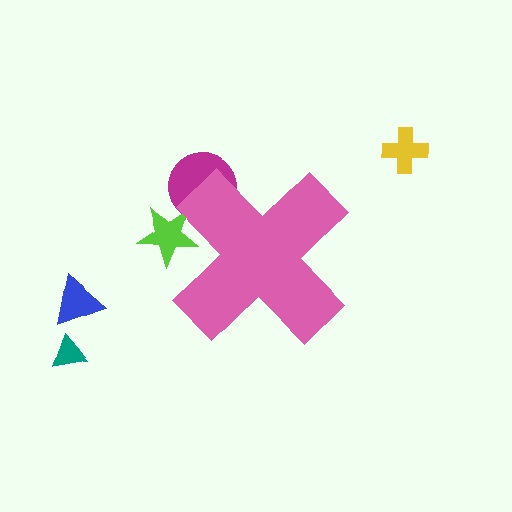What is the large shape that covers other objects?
A pink cross.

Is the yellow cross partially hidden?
No, the yellow cross is fully visible.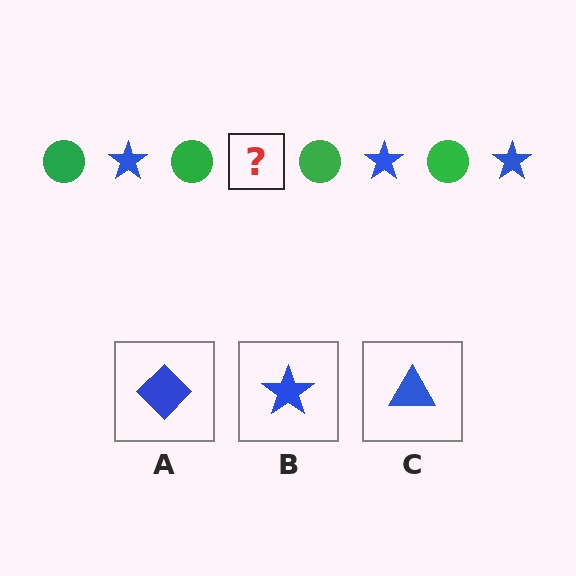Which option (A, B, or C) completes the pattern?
B.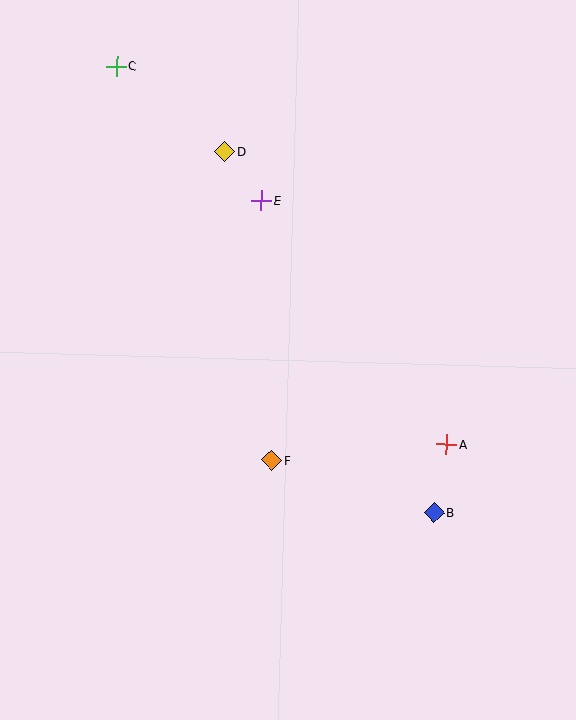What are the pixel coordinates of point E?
Point E is at (261, 200).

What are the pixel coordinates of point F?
Point F is at (272, 460).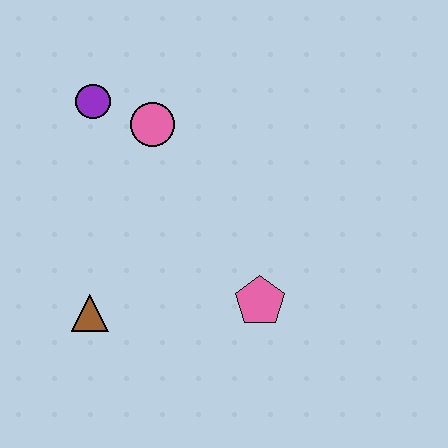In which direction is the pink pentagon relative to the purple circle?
The pink pentagon is below the purple circle.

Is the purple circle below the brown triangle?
No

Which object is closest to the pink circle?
The purple circle is closest to the pink circle.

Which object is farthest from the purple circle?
The pink pentagon is farthest from the purple circle.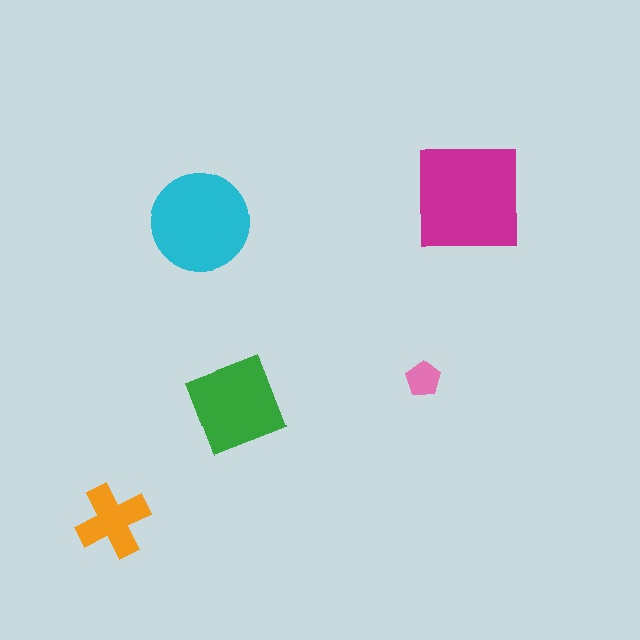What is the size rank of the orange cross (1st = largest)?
4th.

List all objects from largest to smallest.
The magenta square, the cyan circle, the green diamond, the orange cross, the pink pentagon.